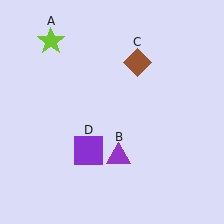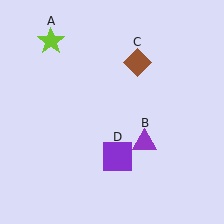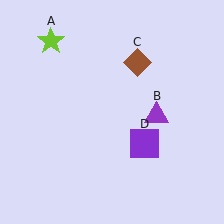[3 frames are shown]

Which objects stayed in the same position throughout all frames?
Lime star (object A) and brown diamond (object C) remained stationary.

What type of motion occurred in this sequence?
The purple triangle (object B), purple square (object D) rotated counterclockwise around the center of the scene.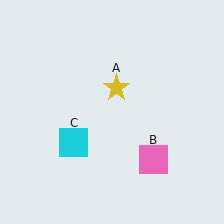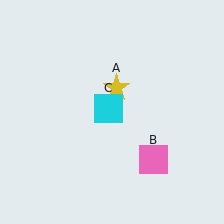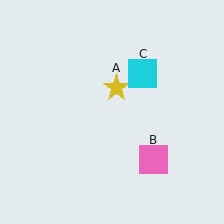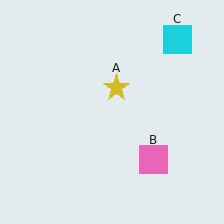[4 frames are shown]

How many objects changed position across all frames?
1 object changed position: cyan square (object C).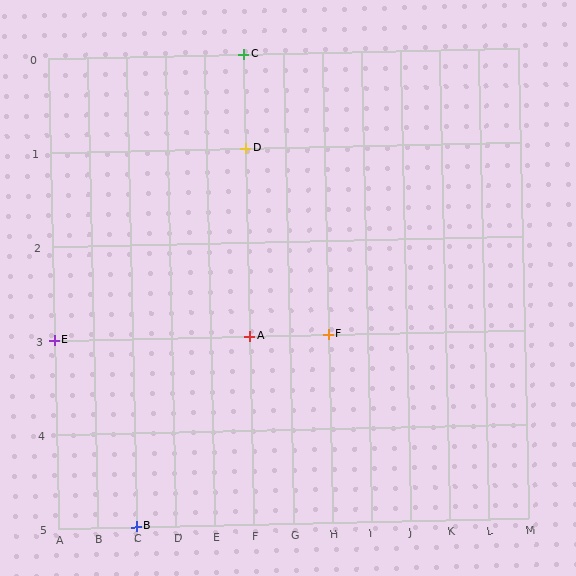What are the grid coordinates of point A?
Point A is at grid coordinates (F, 3).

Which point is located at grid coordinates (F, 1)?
Point D is at (F, 1).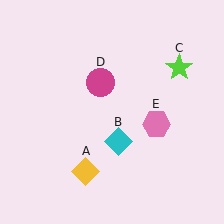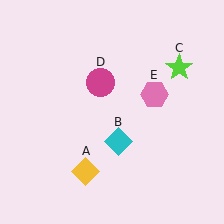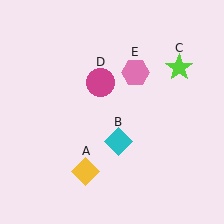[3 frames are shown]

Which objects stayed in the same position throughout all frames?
Yellow diamond (object A) and cyan diamond (object B) and lime star (object C) and magenta circle (object D) remained stationary.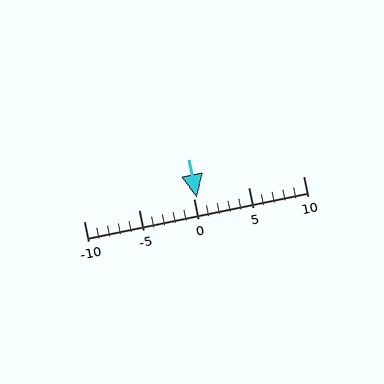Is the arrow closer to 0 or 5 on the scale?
The arrow is closer to 0.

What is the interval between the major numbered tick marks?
The major tick marks are spaced 5 units apart.